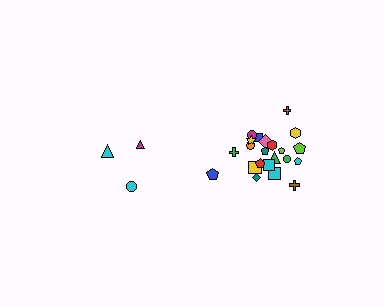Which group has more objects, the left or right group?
The right group.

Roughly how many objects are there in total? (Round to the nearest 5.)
Roughly 25 objects in total.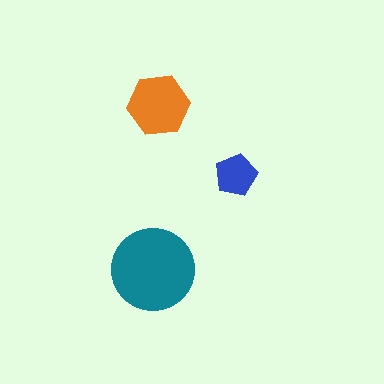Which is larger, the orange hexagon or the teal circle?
The teal circle.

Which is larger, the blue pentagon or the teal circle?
The teal circle.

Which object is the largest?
The teal circle.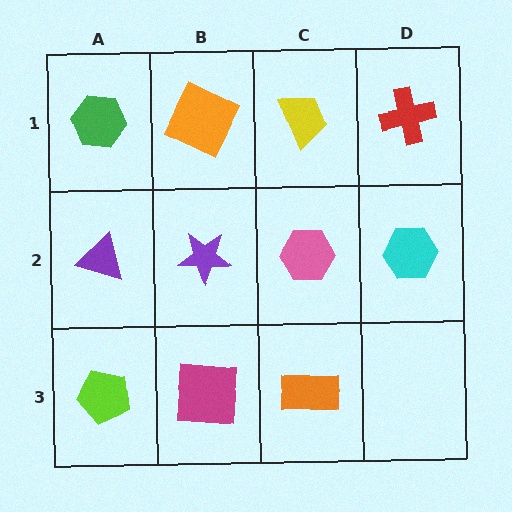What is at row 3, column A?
A lime pentagon.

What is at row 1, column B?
An orange square.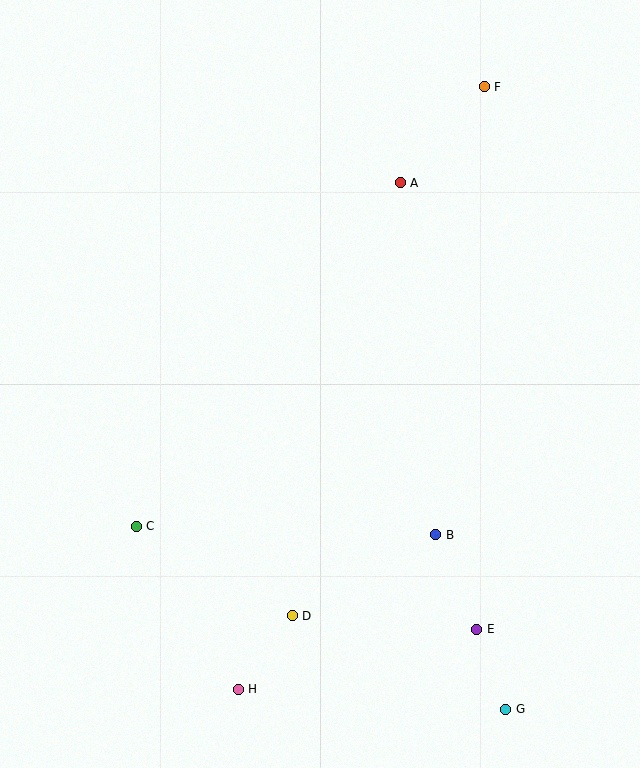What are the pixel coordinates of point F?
Point F is at (484, 87).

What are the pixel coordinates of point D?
Point D is at (292, 616).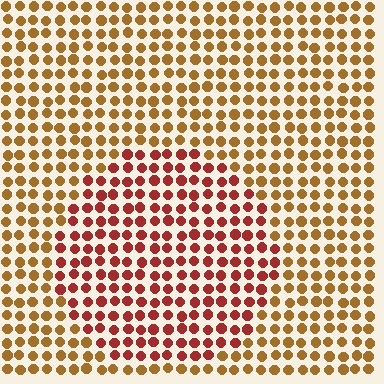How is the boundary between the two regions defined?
The boundary is defined purely by a slight shift in hue (about 37 degrees). Spacing, size, and orientation are identical on both sides.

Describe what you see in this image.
The image is filled with small brown elements in a uniform arrangement. A circle-shaped region is visible where the elements are tinted to a slightly different hue, forming a subtle color boundary.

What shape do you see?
I see a circle.